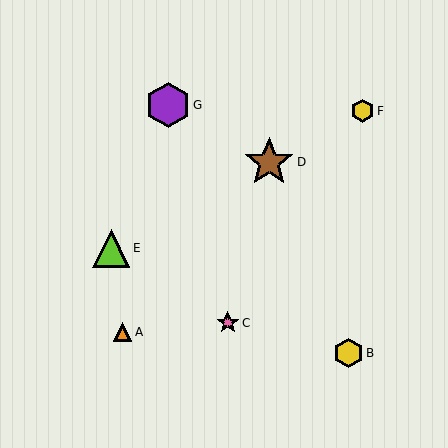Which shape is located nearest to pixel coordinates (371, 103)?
The yellow hexagon (labeled F) at (363, 111) is nearest to that location.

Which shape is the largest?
The brown star (labeled D) is the largest.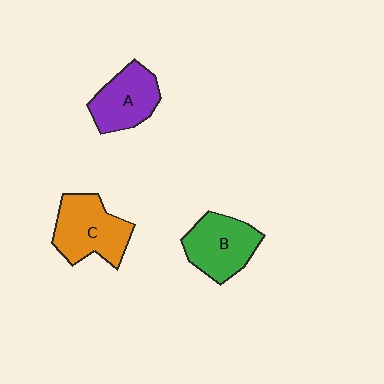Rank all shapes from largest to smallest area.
From largest to smallest: C (orange), B (green), A (purple).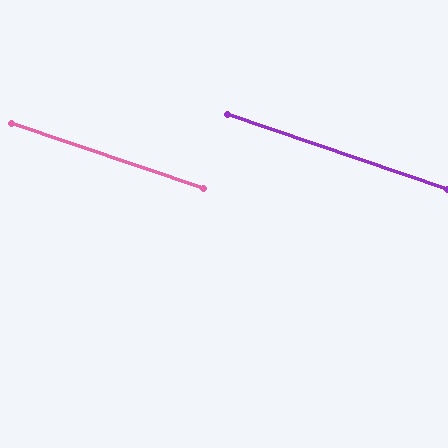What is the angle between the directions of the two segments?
Approximately 0 degrees.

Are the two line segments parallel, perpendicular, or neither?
Parallel — their directions differ by only 0.2°.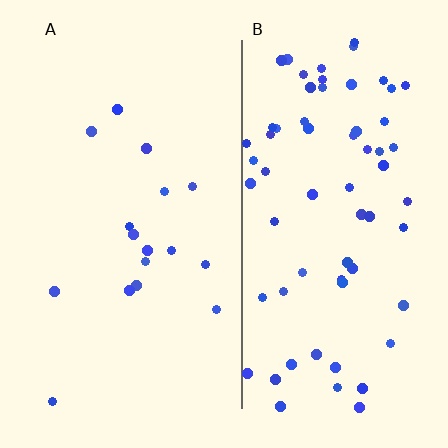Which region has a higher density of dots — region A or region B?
B (the right).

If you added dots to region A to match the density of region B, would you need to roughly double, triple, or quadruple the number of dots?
Approximately quadruple.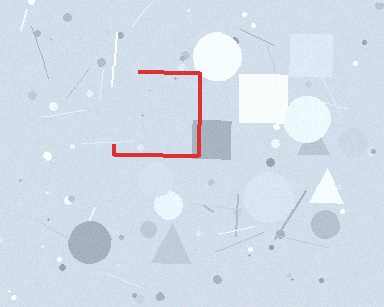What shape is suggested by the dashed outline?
The dashed outline suggests a square.